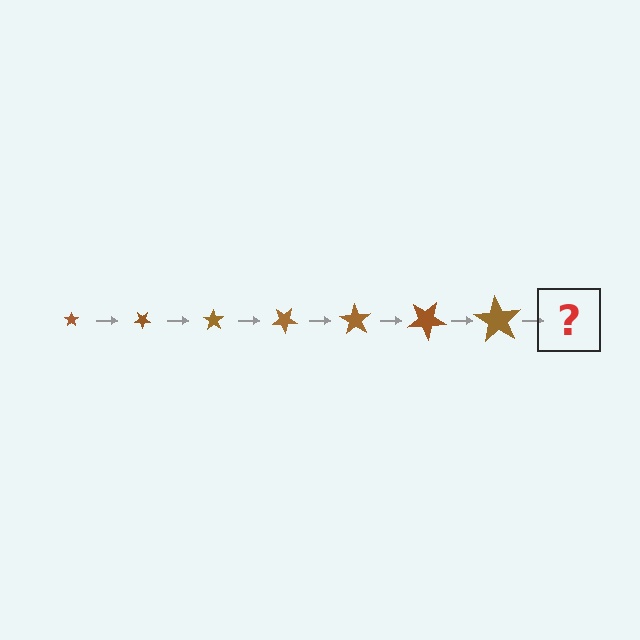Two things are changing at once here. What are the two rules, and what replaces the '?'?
The two rules are that the star grows larger each step and it rotates 35 degrees each step. The '?' should be a star, larger than the previous one and rotated 245 degrees from the start.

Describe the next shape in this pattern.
It should be a star, larger than the previous one and rotated 245 degrees from the start.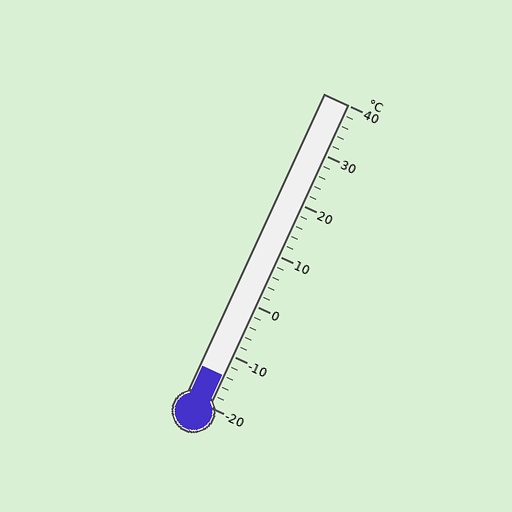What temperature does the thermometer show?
The thermometer shows approximately -14°C.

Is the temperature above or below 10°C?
The temperature is below 10°C.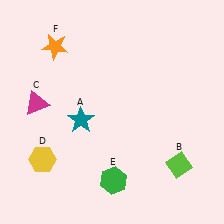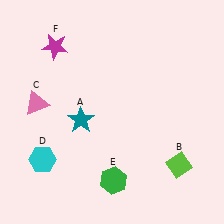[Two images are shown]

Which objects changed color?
C changed from magenta to pink. D changed from yellow to cyan. F changed from orange to magenta.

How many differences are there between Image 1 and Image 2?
There are 3 differences between the two images.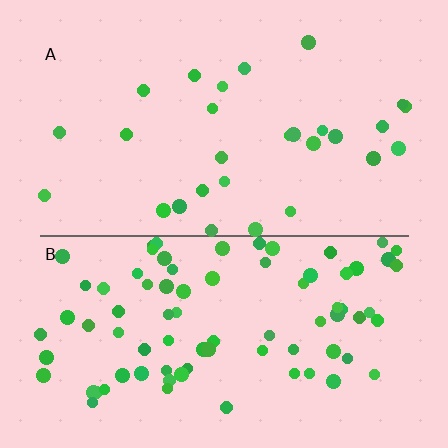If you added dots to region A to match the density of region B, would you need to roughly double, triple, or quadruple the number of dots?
Approximately triple.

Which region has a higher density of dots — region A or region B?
B (the bottom).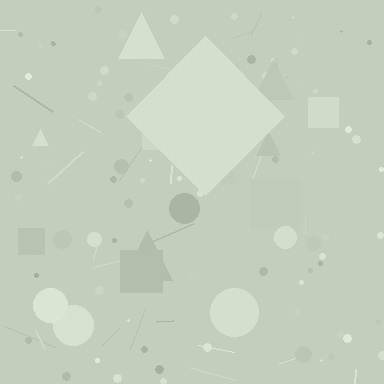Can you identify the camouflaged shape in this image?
The camouflaged shape is a diamond.